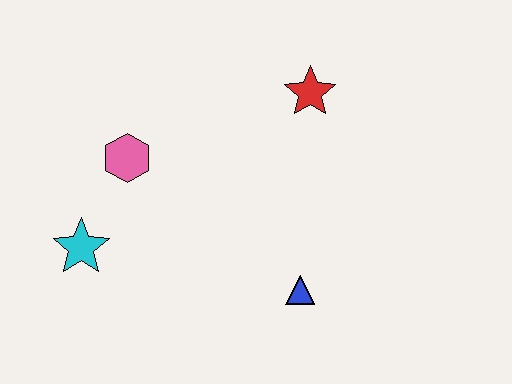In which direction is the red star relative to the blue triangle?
The red star is above the blue triangle.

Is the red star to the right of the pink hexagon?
Yes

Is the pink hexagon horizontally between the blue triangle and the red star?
No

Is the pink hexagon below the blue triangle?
No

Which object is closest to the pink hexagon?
The cyan star is closest to the pink hexagon.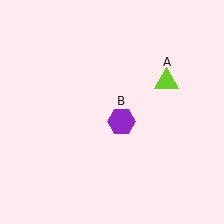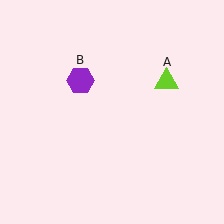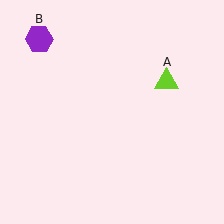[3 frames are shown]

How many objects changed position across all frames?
1 object changed position: purple hexagon (object B).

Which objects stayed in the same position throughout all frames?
Lime triangle (object A) remained stationary.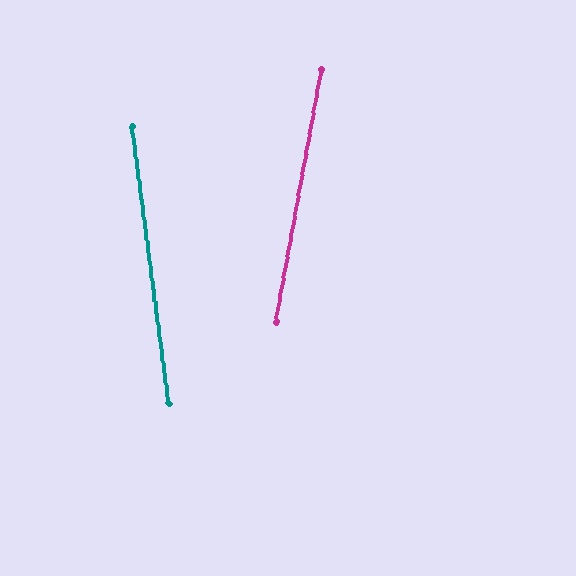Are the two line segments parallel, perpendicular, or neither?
Neither parallel nor perpendicular — they differ by about 18°.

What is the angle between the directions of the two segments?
Approximately 18 degrees.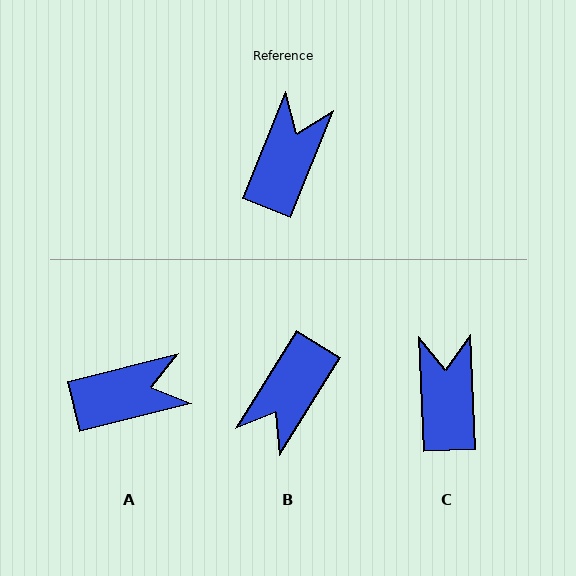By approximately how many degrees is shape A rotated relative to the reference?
Approximately 54 degrees clockwise.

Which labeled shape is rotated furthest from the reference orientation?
B, about 170 degrees away.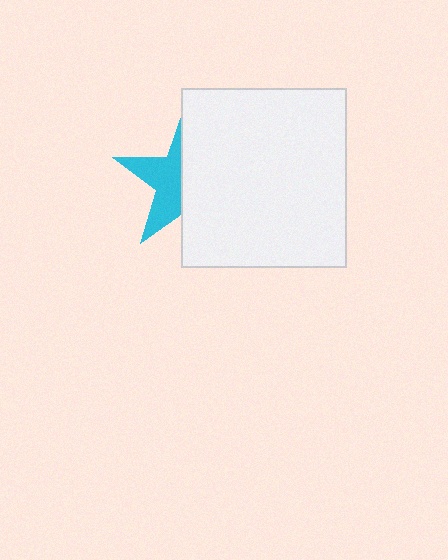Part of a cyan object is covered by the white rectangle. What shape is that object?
It is a star.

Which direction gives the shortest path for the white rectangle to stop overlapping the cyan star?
Moving right gives the shortest separation.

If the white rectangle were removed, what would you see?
You would see the complete cyan star.